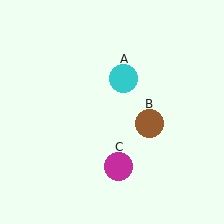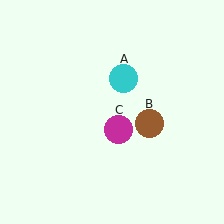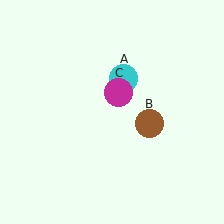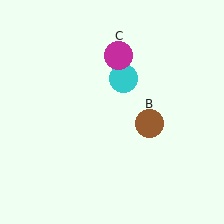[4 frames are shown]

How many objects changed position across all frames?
1 object changed position: magenta circle (object C).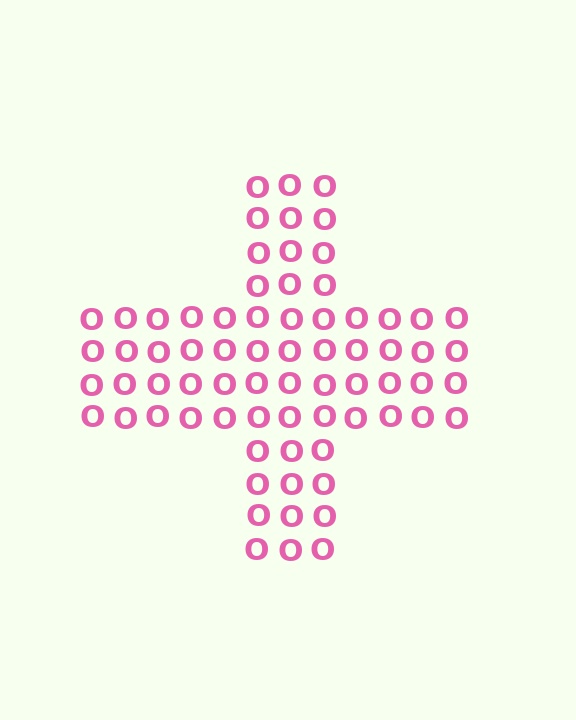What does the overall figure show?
The overall figure shows a cross.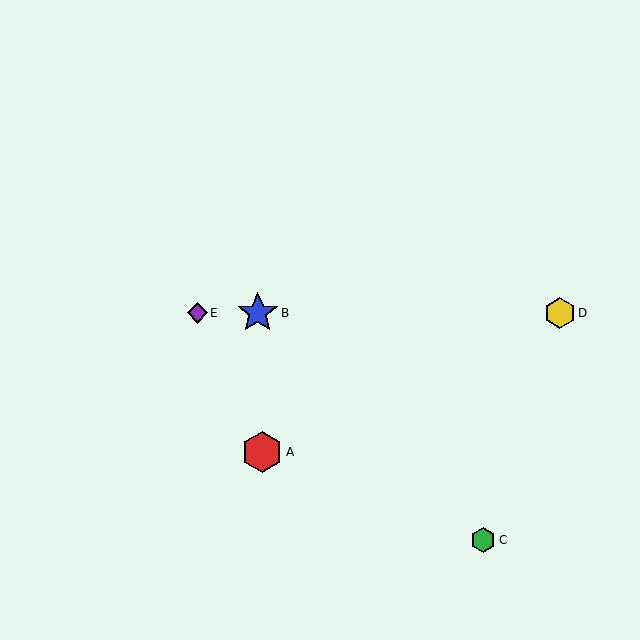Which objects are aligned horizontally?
Objects B, D, E are aligned horizontally.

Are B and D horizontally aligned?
Yes, both are at y≈313.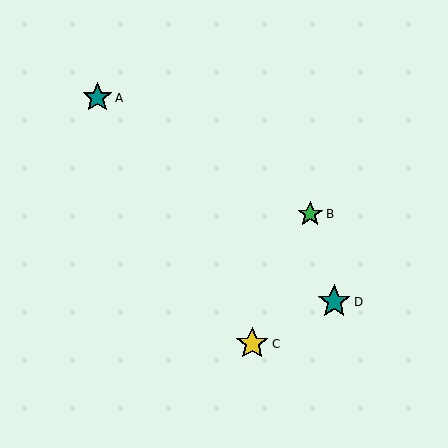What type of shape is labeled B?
Shape B is a green star.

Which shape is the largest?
The teal star (labeled D) is the largest.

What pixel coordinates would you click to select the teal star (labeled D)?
Click at (334, 302) to select the teal star D.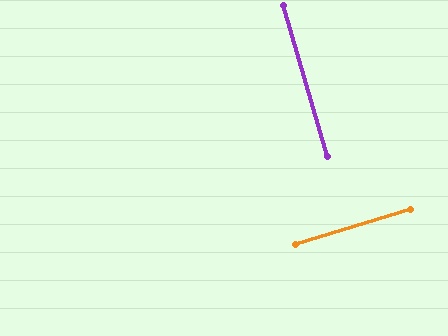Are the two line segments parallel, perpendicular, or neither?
Perpendicular — they meet at approximately 89°.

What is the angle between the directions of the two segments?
Approximately 89 degrees.